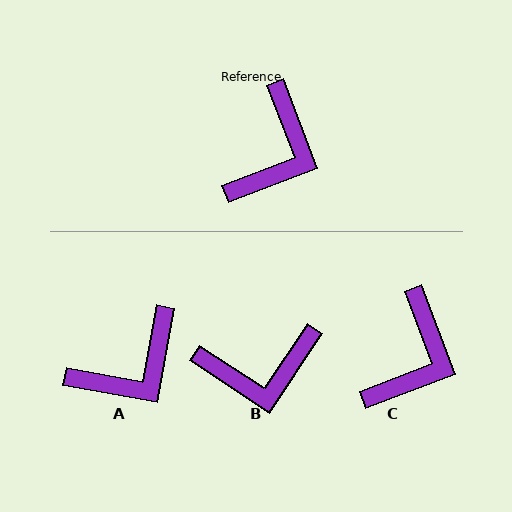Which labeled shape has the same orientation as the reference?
C.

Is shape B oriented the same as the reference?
No, it is off by about 54 degrees.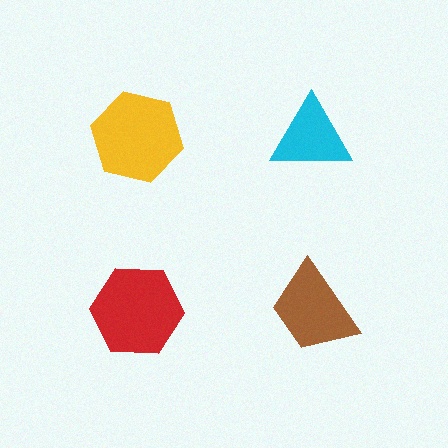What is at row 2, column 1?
A red hexagon.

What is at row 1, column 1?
A yellow hexagon.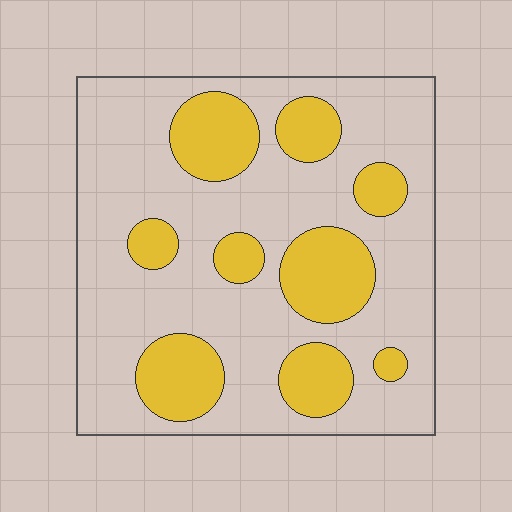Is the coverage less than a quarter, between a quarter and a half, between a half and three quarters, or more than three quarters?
Between a quarter and a half.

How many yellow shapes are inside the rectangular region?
9.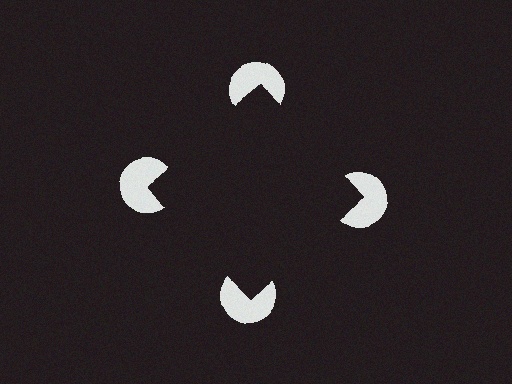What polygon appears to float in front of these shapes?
An illusory square — its edges are inferred from the aligned wedge cuts in the pac-man discs, not physically drawn.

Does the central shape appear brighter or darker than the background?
It typically appears slightly darker than the background, even though no actual brightness change is drawn.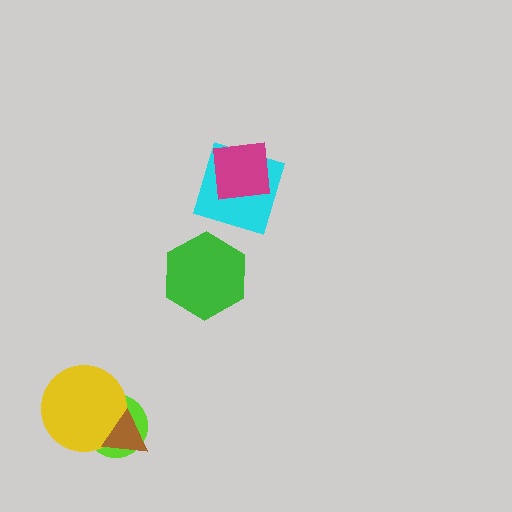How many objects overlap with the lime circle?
2 objects overlap with the lime circle.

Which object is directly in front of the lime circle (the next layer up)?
The yellow circle is directly in front of the lime circle.